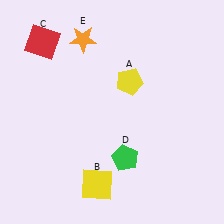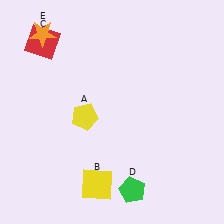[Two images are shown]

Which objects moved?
The objects that moved are: the yellow pentagon (A), the green pentagon (D), the orange star (E).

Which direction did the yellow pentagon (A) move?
The yellow pentagon (A) moved left.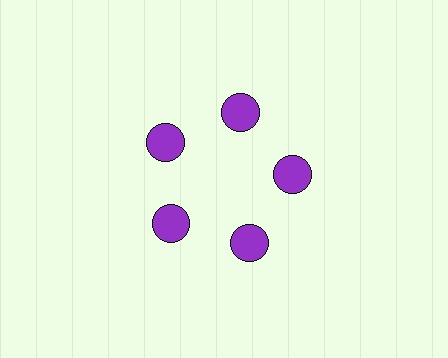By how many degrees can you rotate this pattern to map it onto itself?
The pattern maps onto itself every 72 degrees of rotation.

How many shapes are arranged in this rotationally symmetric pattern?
There are 5 shapes, arranged in 5 groups of 1.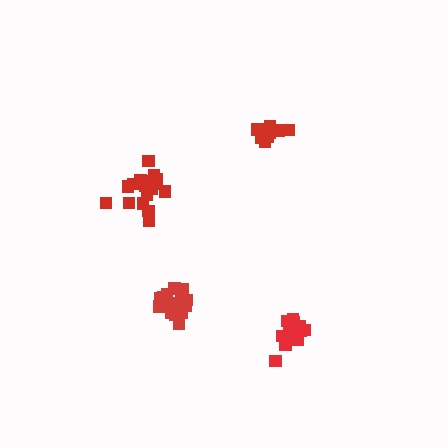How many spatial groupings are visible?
There are 4 spatial groupings.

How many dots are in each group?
Group 1: 18 dots, Group 2: 17 dots, Group 3: 16 dots, Group 4: 14 dots (65 total).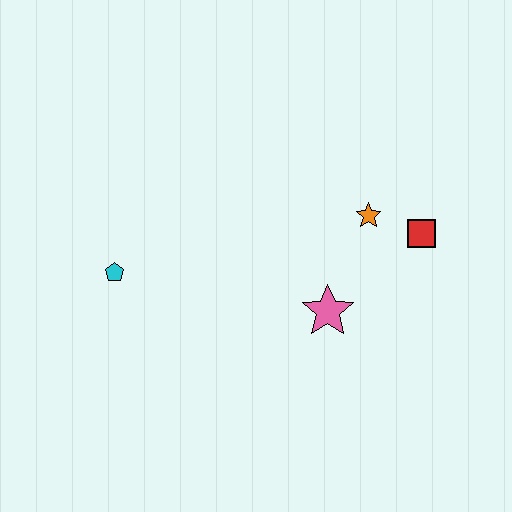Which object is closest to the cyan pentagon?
The pink star is closest to the cyan pentagon.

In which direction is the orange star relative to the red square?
The orange star is to the left of the red square.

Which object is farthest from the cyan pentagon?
The red square is farthest from the cyan pentagon.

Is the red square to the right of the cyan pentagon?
Yes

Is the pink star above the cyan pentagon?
No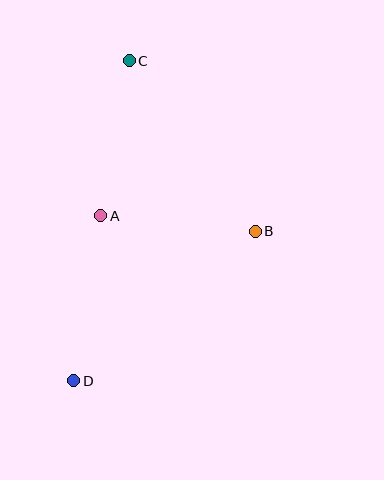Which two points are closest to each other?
Points A and B are closest to each other.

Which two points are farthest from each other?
Points C and D are farthest from each other.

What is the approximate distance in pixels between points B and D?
The distance between B and D is approximately 235 pixels.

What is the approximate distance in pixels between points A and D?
The distance between A and D is approximately 167 pixels.